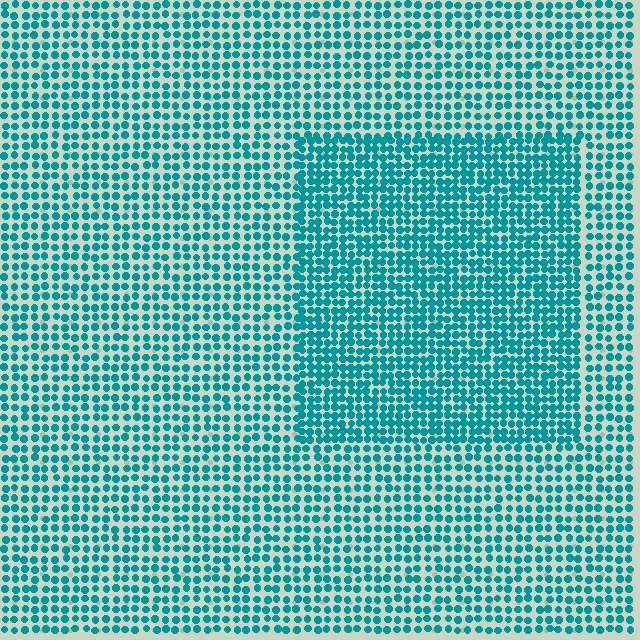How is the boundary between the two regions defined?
The boundary is defined by a change in element density (approximately 1.6x ratio). All elements are the same color, size, and shape.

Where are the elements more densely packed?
The elements are more densely packed inside the rectangle boundary.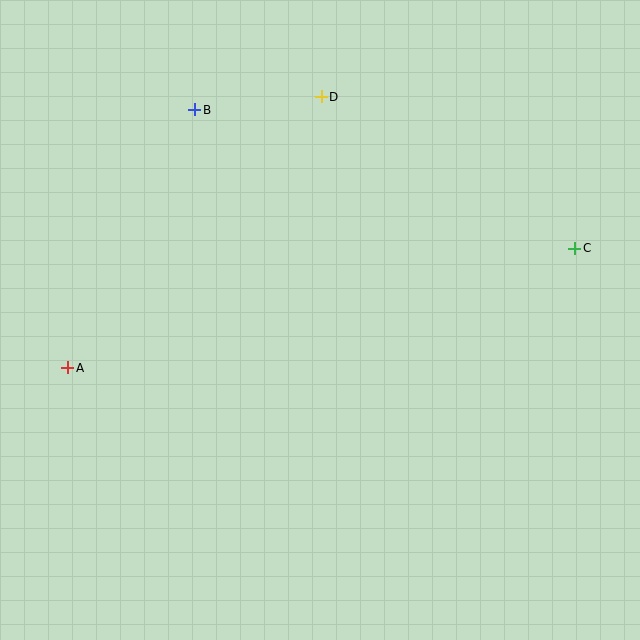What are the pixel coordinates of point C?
Point C is at (575, 248).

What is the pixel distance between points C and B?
The distance between C and B is 405 pixels.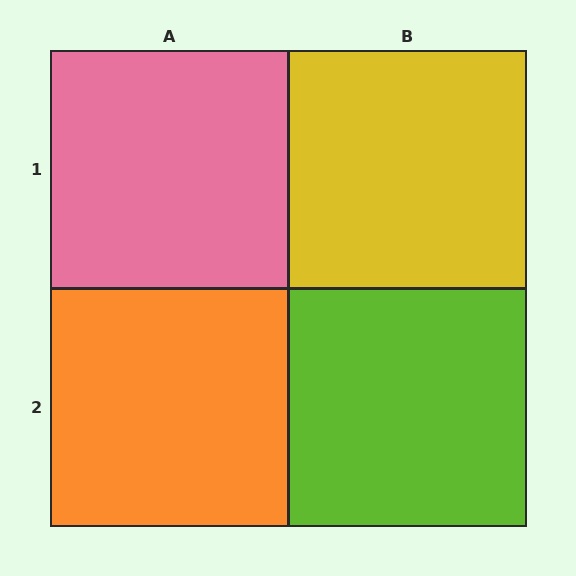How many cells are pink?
1 cell is pink.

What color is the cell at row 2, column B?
Lime.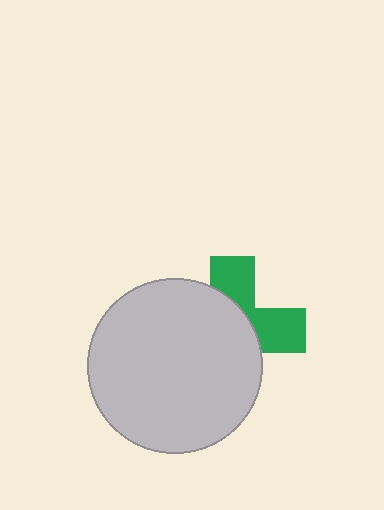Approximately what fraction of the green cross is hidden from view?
Roughly 62% of the green cross is hidden behind the light gray circle.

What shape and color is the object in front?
The object in front is a light gray circle.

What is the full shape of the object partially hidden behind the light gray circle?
The partially hidden object is a green cross.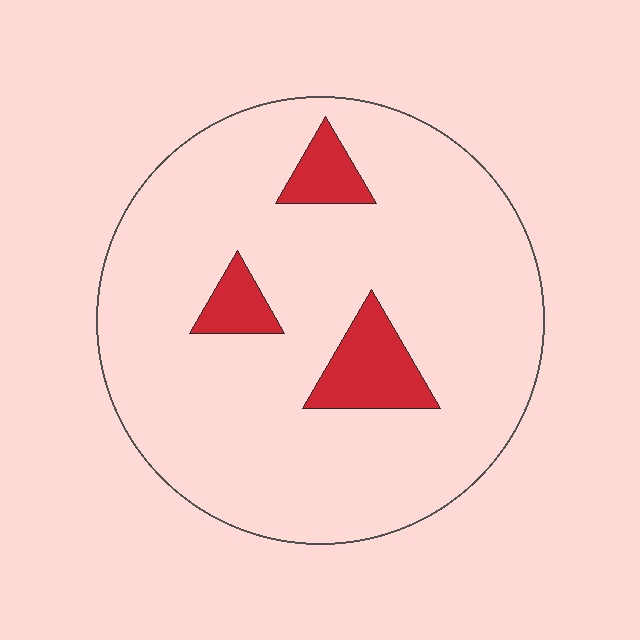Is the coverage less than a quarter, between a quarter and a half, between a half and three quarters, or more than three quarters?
Less than a quarter.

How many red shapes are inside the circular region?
3.